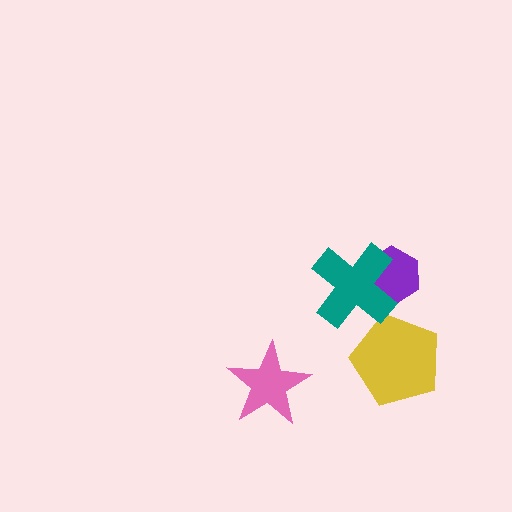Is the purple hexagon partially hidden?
Yes, it is partially covered by another shape.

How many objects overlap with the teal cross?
1 object overlaps with the teal cross.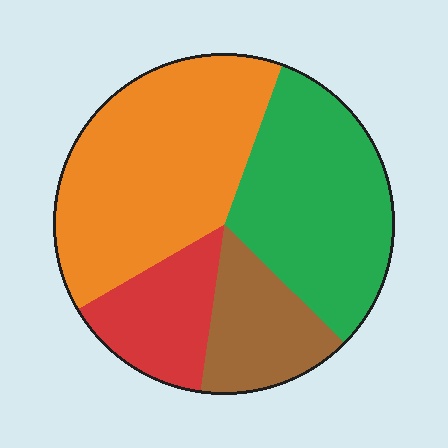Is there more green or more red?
Green.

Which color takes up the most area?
Orange, at roughly 40%.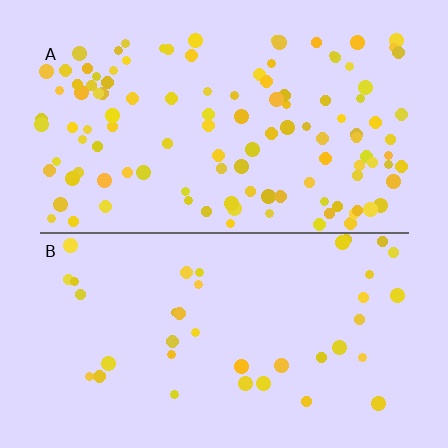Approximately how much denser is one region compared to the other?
Approximately 2.8× — region A over region B.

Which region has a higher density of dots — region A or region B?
A (the top).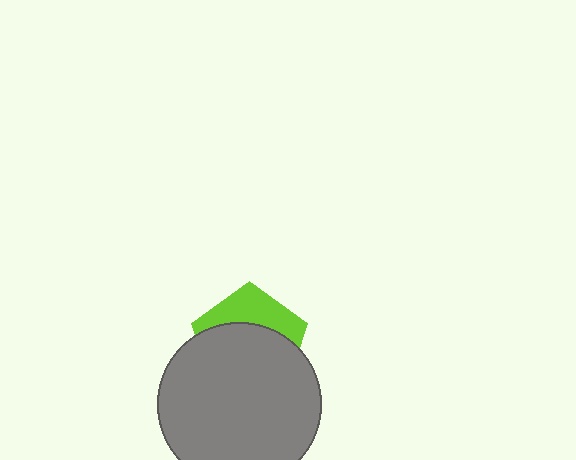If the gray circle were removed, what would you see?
You would see the complete lime pentagon.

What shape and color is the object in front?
The object in front is a gray circle.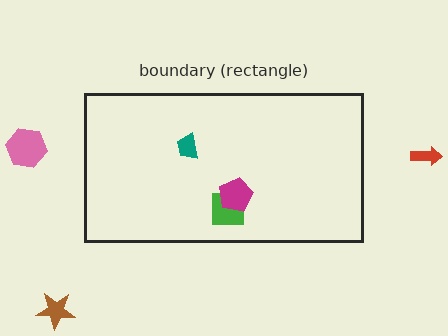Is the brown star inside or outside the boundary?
Outside.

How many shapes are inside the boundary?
3 inside, 3 outside.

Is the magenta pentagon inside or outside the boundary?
Inside.